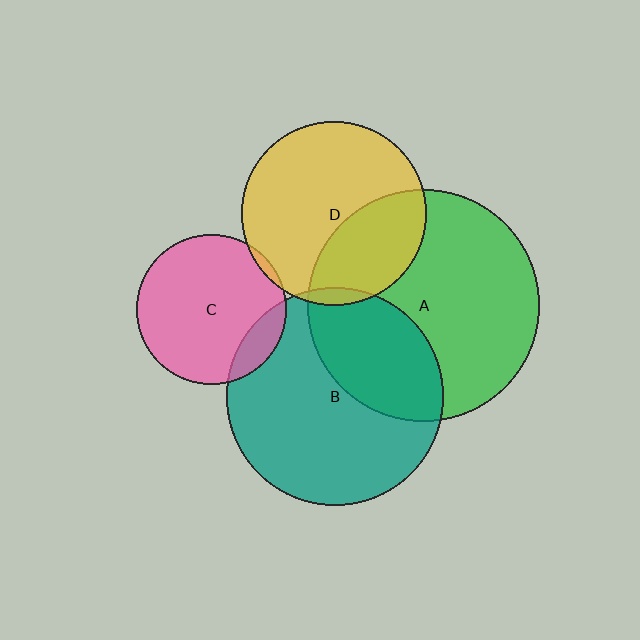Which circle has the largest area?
Circle A (green).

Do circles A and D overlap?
Yes.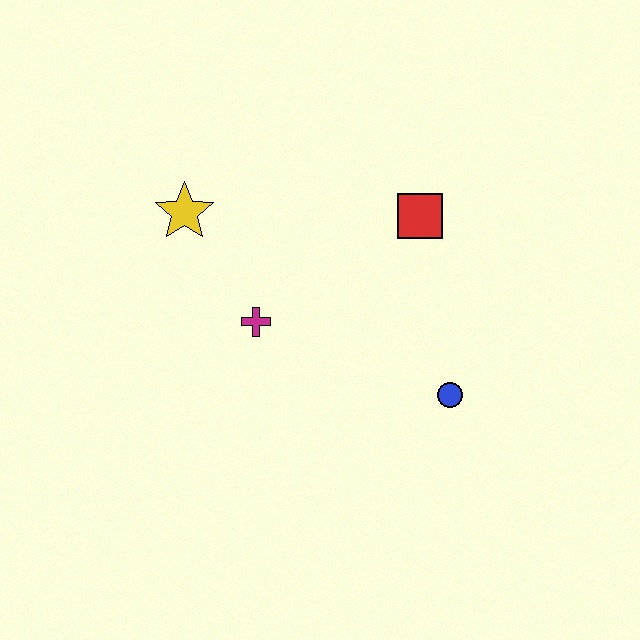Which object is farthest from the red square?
The yellow star is farthest from the red square.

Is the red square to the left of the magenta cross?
No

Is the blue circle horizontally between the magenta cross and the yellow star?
No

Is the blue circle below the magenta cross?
Yes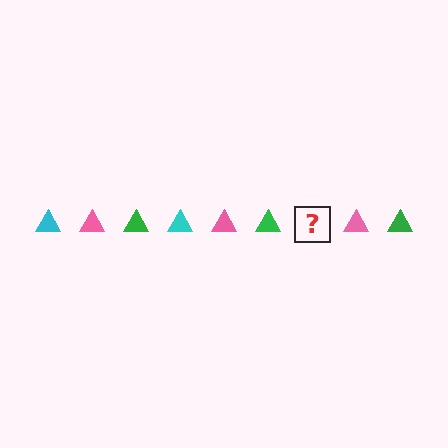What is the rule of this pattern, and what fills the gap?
The rule is that the pattern cycles through cyan, pink, green triangles. The gap should be filled with a cyan triangle.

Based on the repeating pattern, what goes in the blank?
The blank should be a cyan triangle.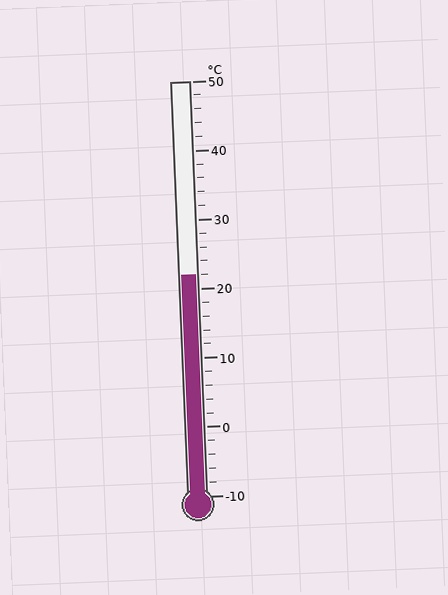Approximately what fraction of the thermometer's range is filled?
The thermometer is filled to approximately 55% of its range.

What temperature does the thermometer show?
The thermometer shows approximately 22°C.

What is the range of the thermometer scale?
The thermometer scale ranges from -10°C to 50°C.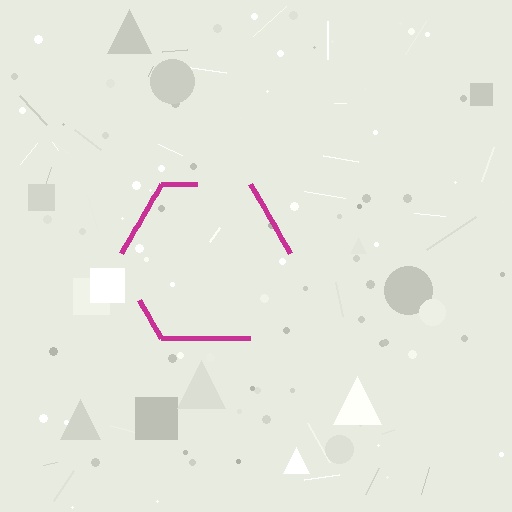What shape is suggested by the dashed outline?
The dashed outline suggests a hexagon.